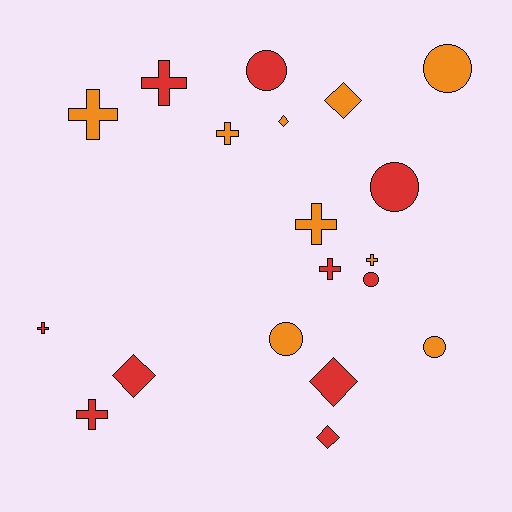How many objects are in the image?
There are 19 objects.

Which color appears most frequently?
Red, with 10 objects.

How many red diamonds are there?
There are 3 red diamonds.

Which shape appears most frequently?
Cross, with 8 objects.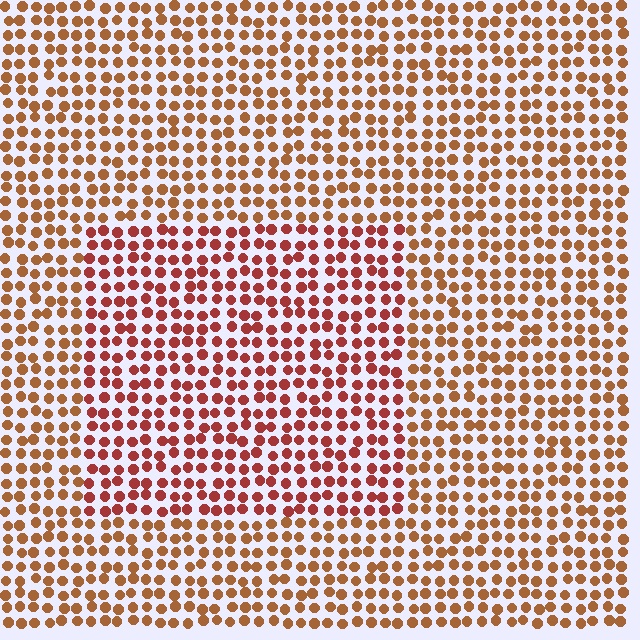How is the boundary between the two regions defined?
The boundary is defined purely by a slight shift in hue (about 26 degrees). Spacing, size, and orientation are identical on both sides.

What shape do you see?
I see a rectangle.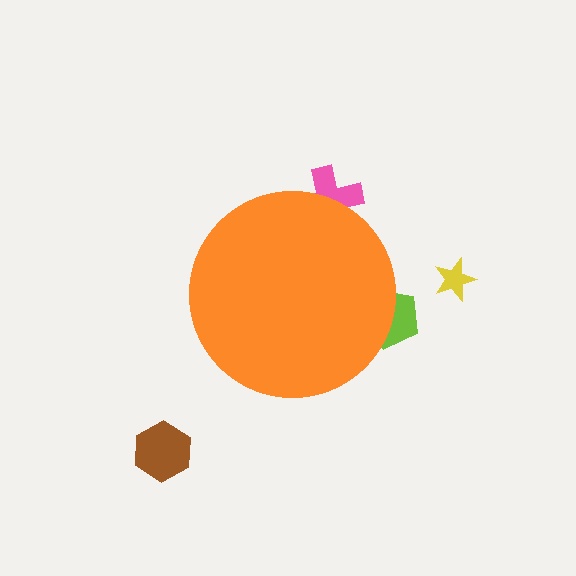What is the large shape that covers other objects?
An orange circle.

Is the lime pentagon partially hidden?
Yes, the lime pentagon is partially hidden behind the orange circle.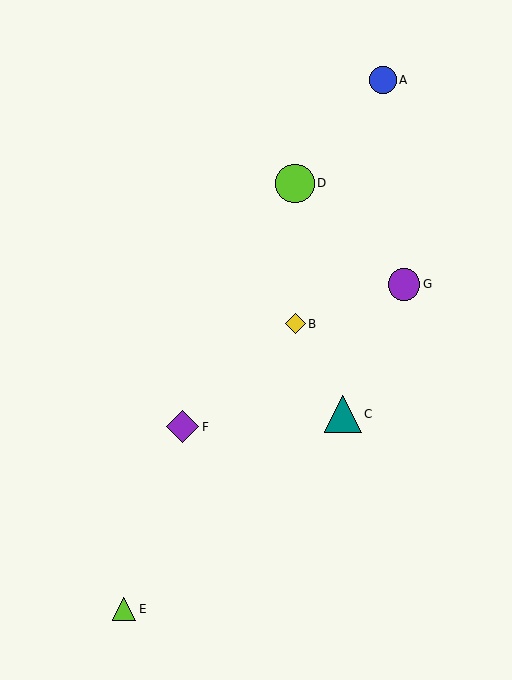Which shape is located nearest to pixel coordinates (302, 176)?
The lime circle (labeled D) at (295, 183) is nearest to that location.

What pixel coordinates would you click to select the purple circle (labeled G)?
Click at (404, 284) to select the purple circle G.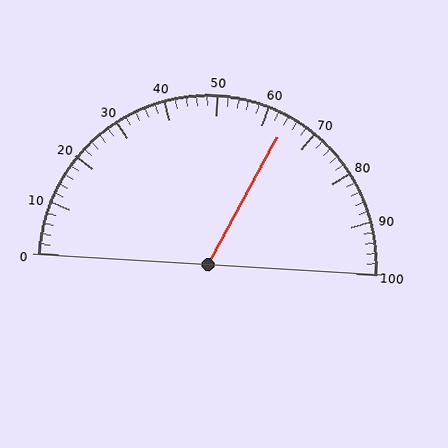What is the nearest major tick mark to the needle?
The nearest major tick mark is 60.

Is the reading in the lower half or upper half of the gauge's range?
The reading is in the upper half of the range (0 to 100).